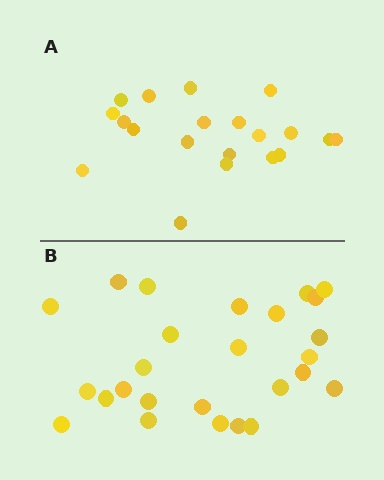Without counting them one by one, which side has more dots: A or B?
Region B (the bottom region) has more dots.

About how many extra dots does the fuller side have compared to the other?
Region B has about 6 more dots than region A.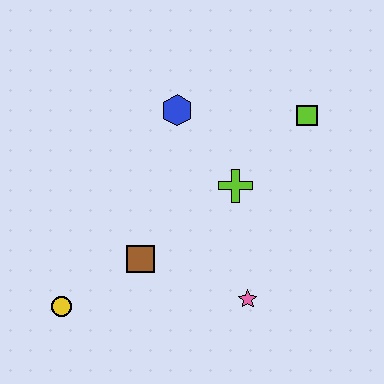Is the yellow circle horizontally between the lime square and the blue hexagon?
No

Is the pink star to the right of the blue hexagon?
Yes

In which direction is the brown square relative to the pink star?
The brown square is to the left of the pink star.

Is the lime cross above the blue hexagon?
No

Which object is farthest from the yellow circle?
The lime square is farthest from the yellow circle.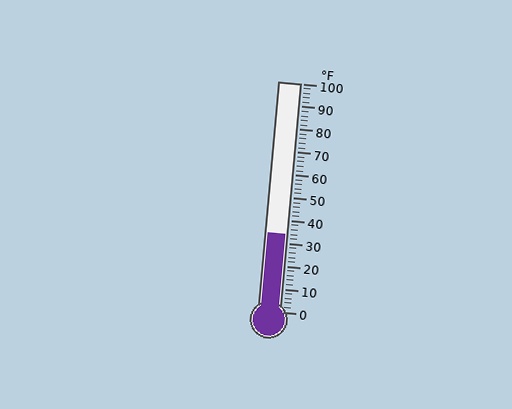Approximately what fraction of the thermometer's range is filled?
The thermometer is filled to approximately 35% of its range.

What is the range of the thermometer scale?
The thermometer scale ranges from 0°F to 100°F.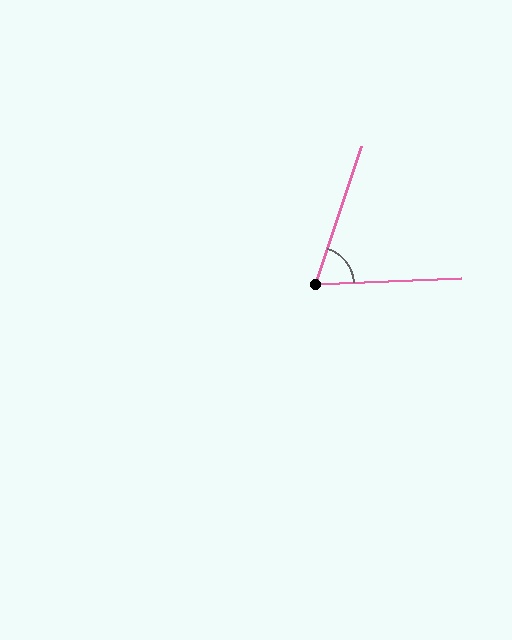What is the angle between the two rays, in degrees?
Approximately 69 degrees.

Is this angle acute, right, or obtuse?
It is acute.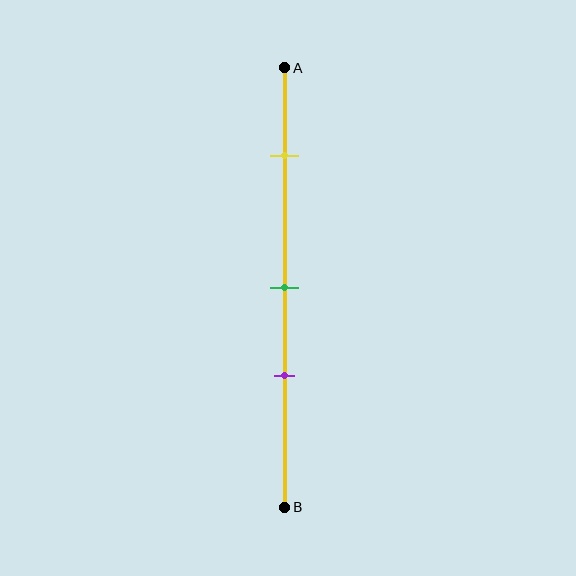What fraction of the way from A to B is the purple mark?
The purple mark is approximately 70% (0.7) of the way from A to B.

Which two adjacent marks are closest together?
The green and purple marks are the closest adjacent pair.